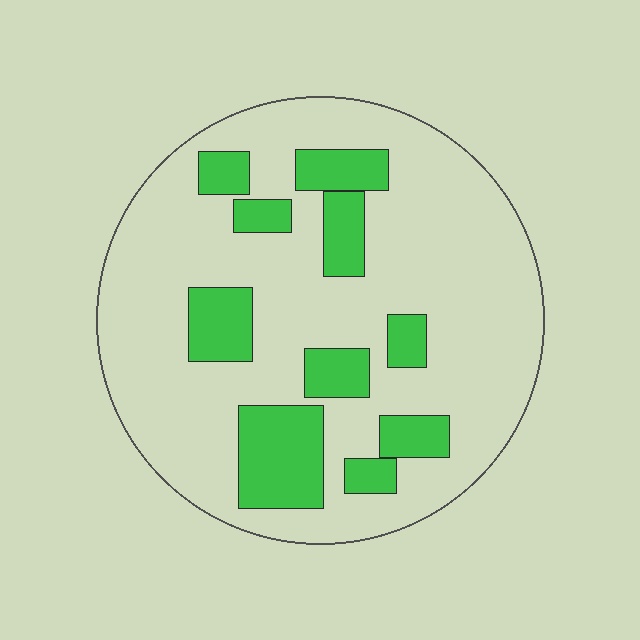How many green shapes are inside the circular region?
10.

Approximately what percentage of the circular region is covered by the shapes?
Approximately 25%.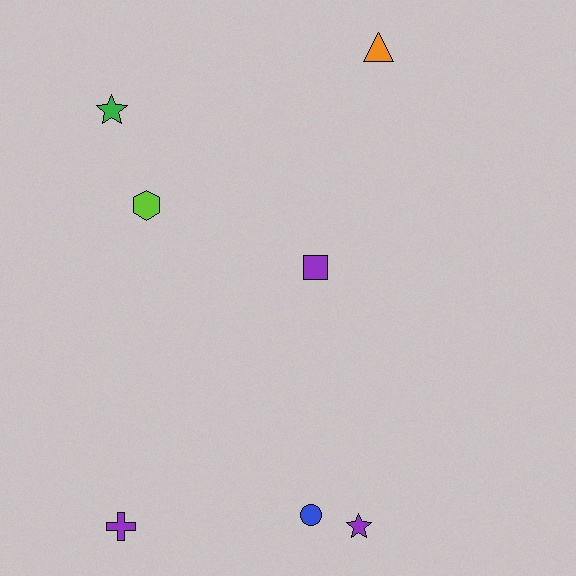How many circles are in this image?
There is 1 circle.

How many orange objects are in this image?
There is 1 orange object.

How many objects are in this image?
There are 7 objects.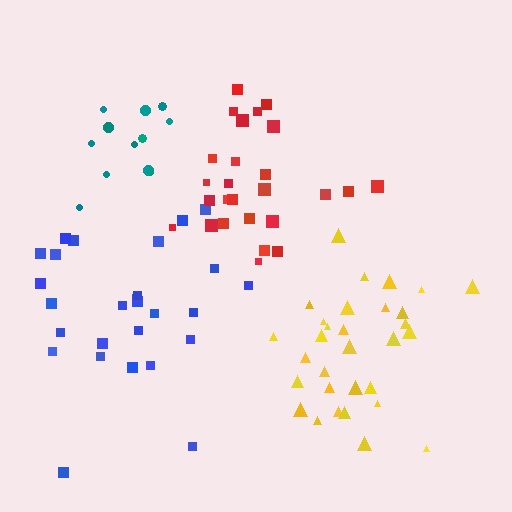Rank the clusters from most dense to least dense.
teal, yellow, red, blue.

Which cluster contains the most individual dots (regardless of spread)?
Yellow (31).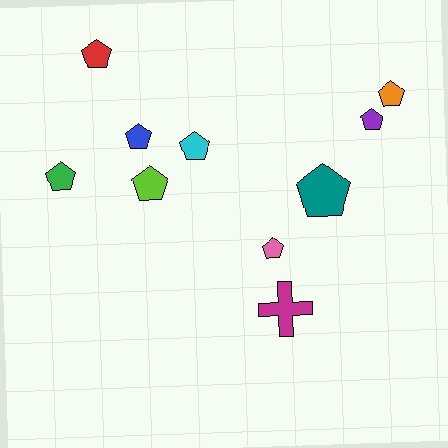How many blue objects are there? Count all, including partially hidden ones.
There is 1 blue object.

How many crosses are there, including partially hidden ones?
There is 1 cross.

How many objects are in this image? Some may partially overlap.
There are 10 objects.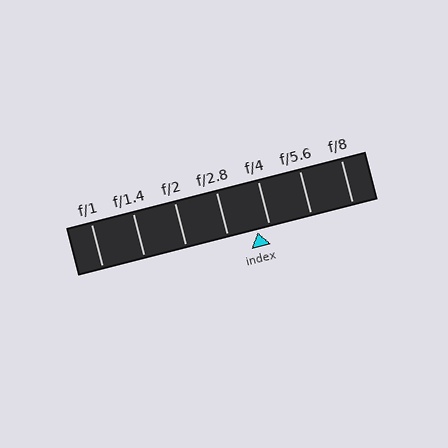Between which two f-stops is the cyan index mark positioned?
The index mark is between f/2.8 and f/4.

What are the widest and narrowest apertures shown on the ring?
The widest aperture shown is f/1 and the narrowest is f/8.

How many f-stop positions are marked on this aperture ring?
There are 7 f-stop positions marked.